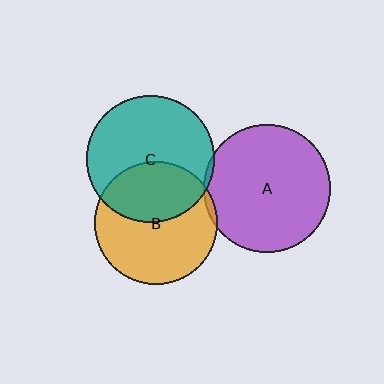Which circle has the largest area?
Circle A (purple).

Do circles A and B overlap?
Yes.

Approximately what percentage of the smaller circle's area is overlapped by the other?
Approximately 5%.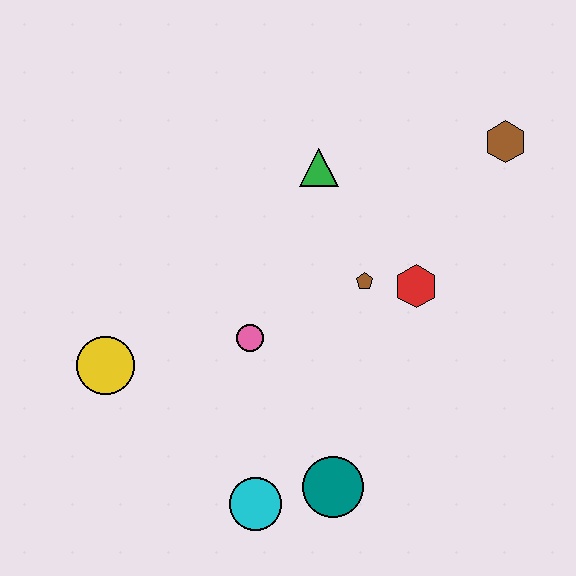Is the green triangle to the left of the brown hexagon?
Yes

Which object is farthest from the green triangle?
The cyan circle is farthest from the green triangle.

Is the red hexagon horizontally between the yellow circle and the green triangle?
No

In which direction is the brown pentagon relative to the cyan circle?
The brown pentagon is above the cyan circle.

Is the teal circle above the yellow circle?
No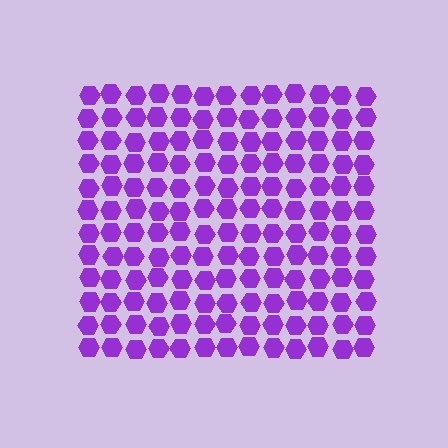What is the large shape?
The large shape is a square.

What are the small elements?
The small elements are hexagons.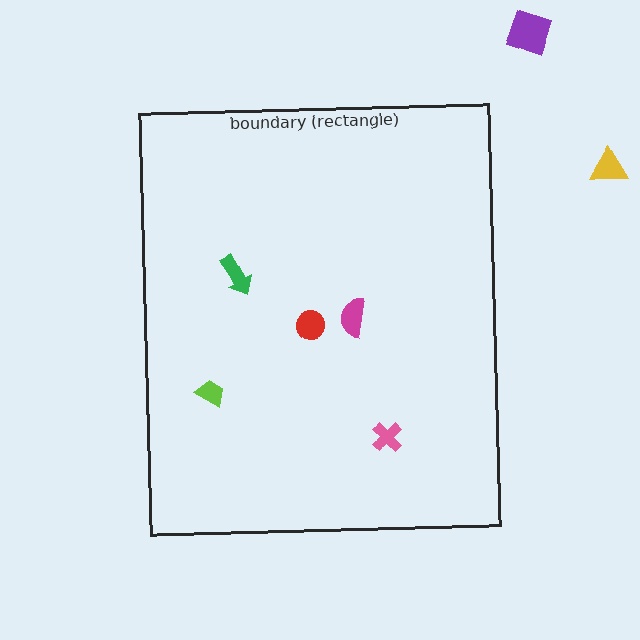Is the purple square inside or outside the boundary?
Outside.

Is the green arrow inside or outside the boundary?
Inside.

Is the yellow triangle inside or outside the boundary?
Outside.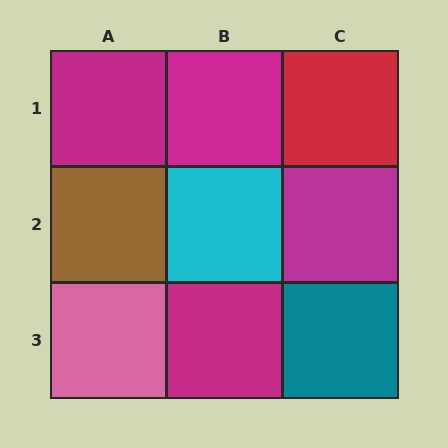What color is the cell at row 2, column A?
Brown.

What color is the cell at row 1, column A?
Magenta.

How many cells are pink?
1 cell is pink.